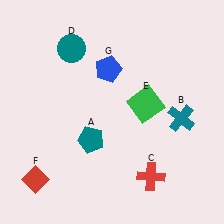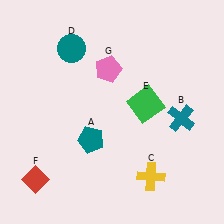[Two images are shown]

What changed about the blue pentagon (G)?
In Image 1, G is blue. In Image 2, it changed to pink.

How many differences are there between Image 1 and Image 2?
There are 2 differences between the two images.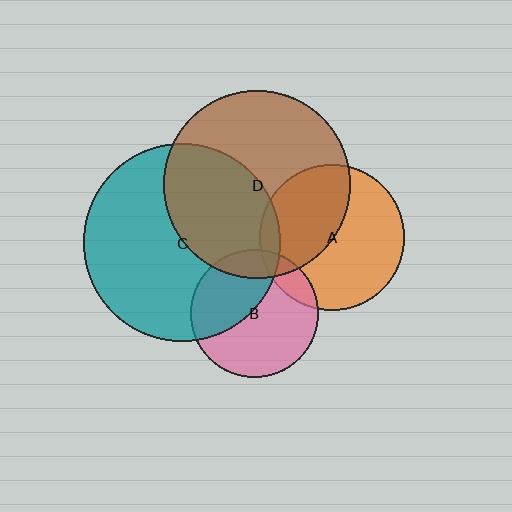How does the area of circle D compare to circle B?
Approximately 2.1 times.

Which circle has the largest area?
Circle C (teal).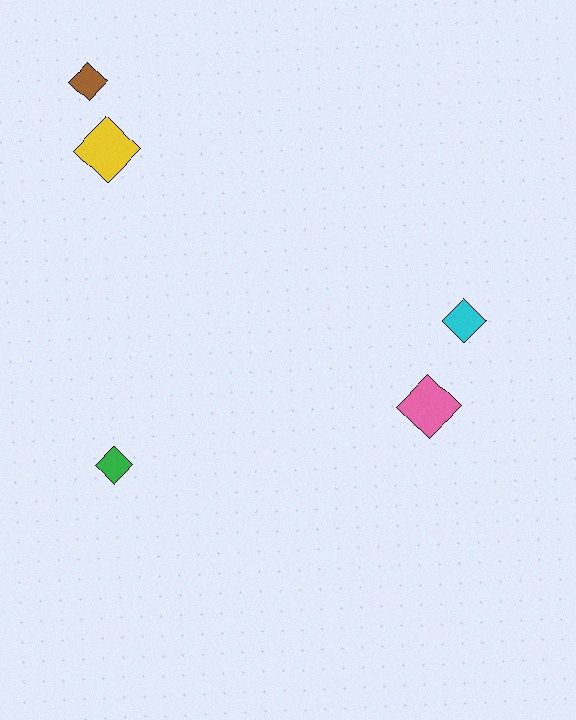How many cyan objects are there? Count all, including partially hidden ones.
There is 1 cyan object.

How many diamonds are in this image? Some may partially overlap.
There are 5 diamonds.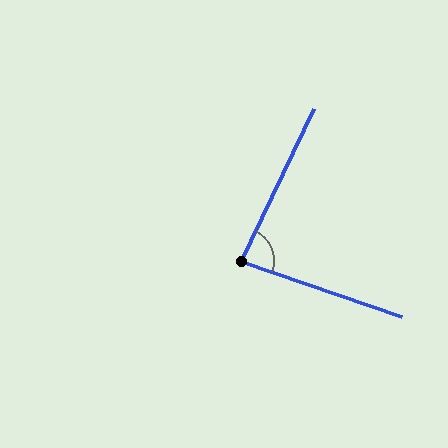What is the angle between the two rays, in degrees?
Approximately 84 degrees.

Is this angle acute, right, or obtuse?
It is acute.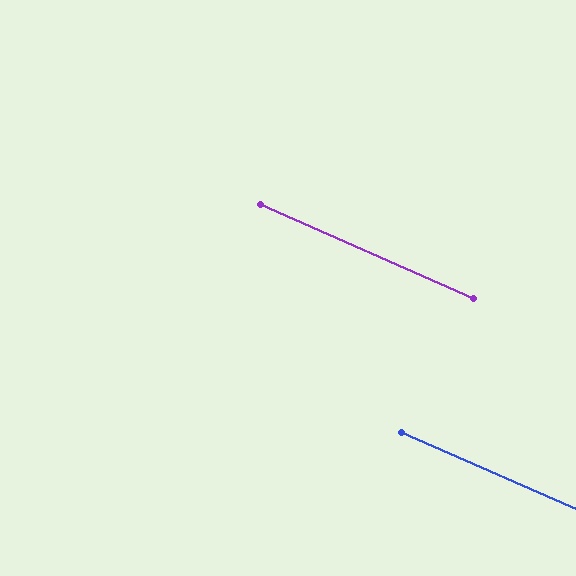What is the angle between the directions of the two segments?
Approximately 0 degrees.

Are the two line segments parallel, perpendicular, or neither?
Parallel — their directions differ by only 0.3°.